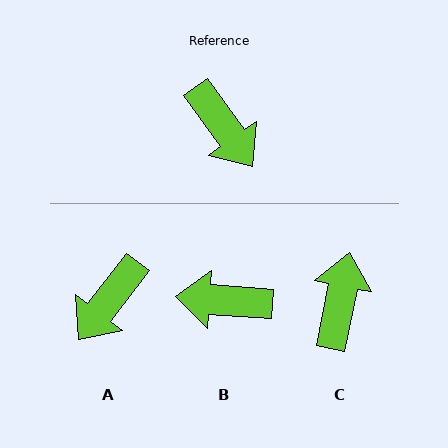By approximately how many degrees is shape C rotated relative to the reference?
Approximately 133 degrees counter-clockwise.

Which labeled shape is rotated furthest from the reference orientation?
C, about 133 degrees away.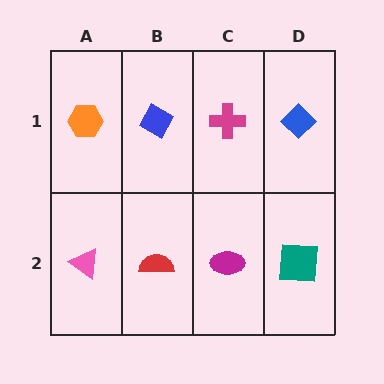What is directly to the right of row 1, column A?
A blue diamond.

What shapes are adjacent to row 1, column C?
A magenta ellipse (row 2, column C), a blue diamond (row 1, column B), a blue diamond (row 1, column D).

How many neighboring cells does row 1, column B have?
3.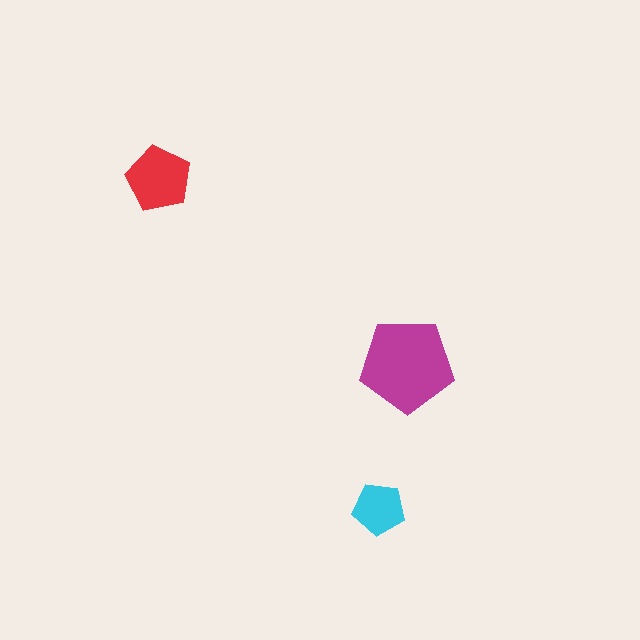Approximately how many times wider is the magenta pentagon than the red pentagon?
About 1.5 times wider.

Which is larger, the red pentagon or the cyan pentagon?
The red one.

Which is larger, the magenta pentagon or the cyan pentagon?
The magenta one.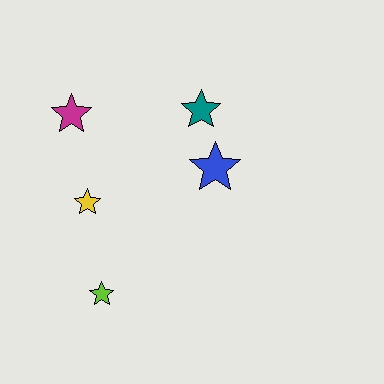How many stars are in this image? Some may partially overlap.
There are 5 stars.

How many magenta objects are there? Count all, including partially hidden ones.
There is 1 magenta object.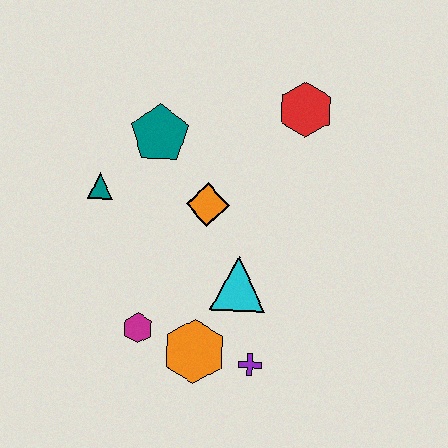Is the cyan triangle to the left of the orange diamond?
No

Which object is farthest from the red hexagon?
The magenta hexagon is farthest from the red hexagon.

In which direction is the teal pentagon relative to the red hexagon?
The teal pentagon is to the left of the red hexagon.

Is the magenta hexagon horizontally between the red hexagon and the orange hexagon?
No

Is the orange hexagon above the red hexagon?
No